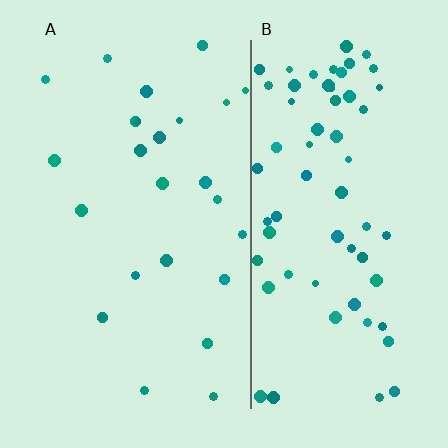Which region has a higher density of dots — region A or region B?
B (the right).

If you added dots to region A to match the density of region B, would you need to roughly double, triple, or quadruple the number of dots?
Approximately triple.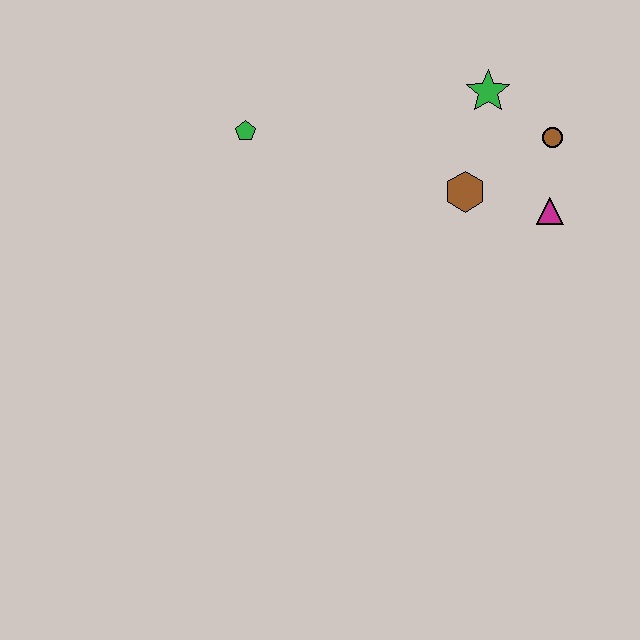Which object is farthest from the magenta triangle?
The green pentagon is farthest from the magenta triangle.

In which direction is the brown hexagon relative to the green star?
The brown hexagon is below the green star.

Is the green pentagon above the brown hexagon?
Yes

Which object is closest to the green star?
The brown circle is closest to the green star.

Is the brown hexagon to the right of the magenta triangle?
No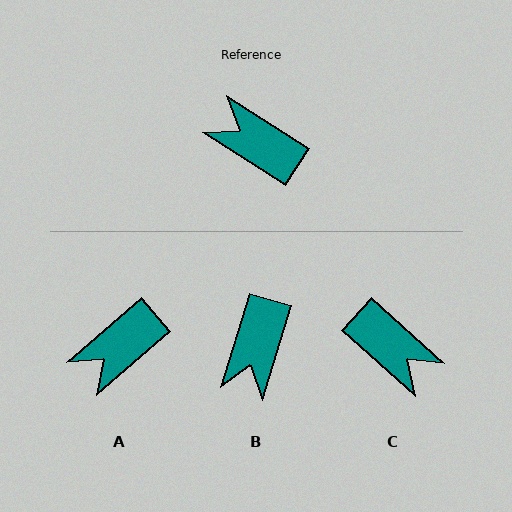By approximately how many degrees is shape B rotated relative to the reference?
Approximately 106 degrees counter-clockwise.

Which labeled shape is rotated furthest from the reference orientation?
C, about 170 degrees away.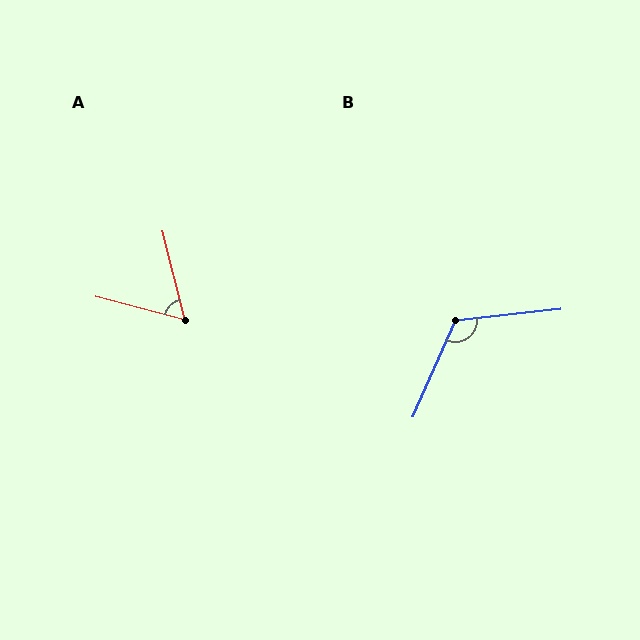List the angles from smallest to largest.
A (62°), B (120°).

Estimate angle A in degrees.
Approximately 62 degrees.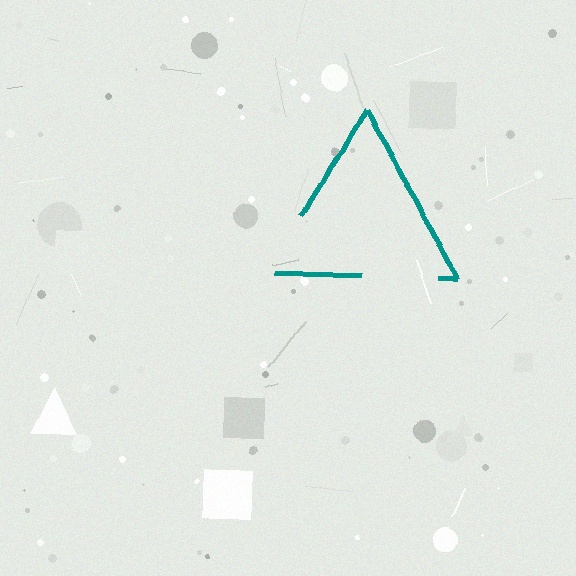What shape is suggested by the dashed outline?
The dashed outline suggests a triangle.